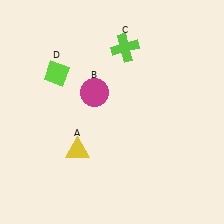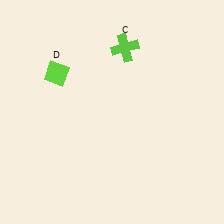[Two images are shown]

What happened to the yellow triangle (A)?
The yellow triangle (A) was removed in Image 2. It was in the bottom-left area of Image 1.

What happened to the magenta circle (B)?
The magenta circle (B) was removed in Image 2. It was in the top-left area of Image 1.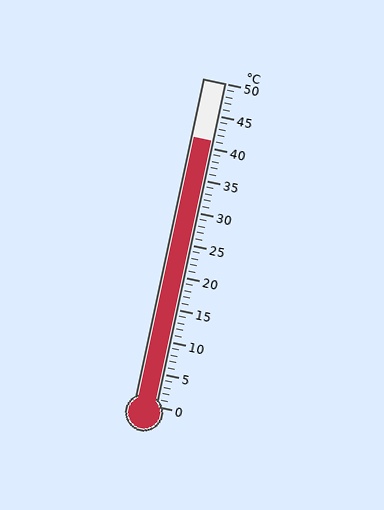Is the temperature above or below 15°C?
The temperature is above 15°C.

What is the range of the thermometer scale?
The thermometer scale ranges from 0°C to 50°C.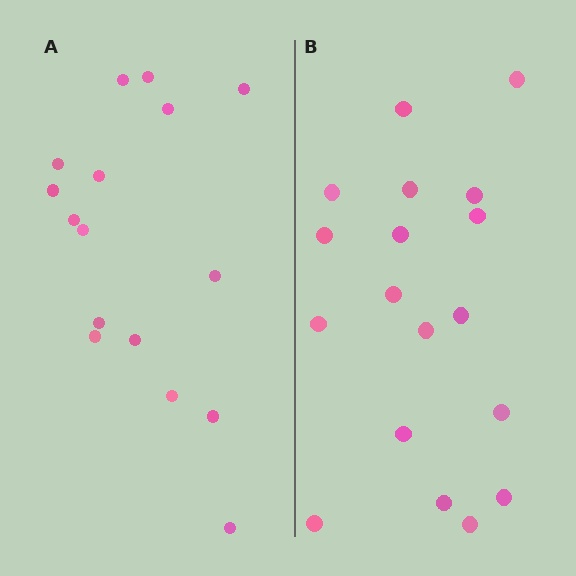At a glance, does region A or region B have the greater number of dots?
Region B (the right region) has more dots.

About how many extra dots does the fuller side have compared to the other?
Region B has just a few more — roughly 2 or 3 more dots than region A.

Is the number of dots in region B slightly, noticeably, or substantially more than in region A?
Region B has only slightly more — the two regions are fairly close. The ratio is roughly 1.1 to 1.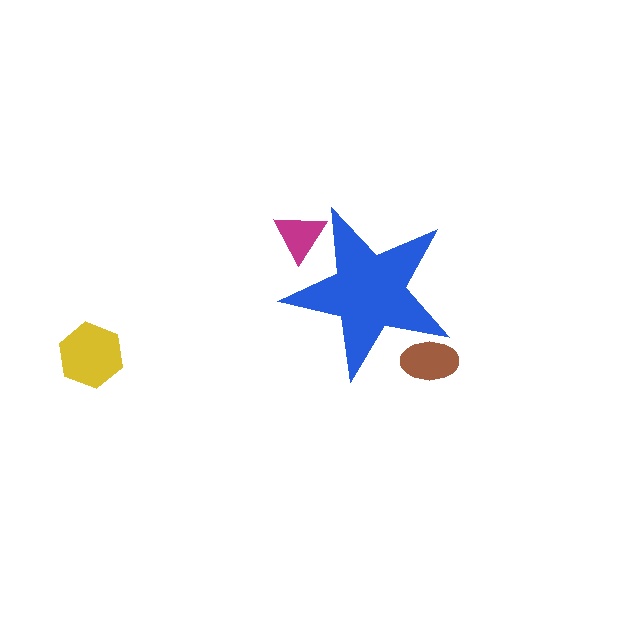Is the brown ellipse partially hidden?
Yes, the brown ellipse is partially hidden behind the blue star.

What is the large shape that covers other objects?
A blue star.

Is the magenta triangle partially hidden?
Yes, the magenta triangle is partially hidden behind the blue star.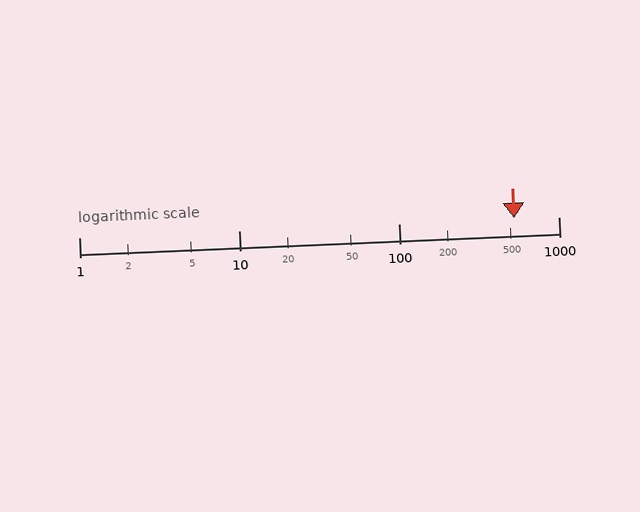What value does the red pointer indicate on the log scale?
The pointer indicates approximately 530.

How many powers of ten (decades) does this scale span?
The scale spans 3 decades, from 1 to 1000.